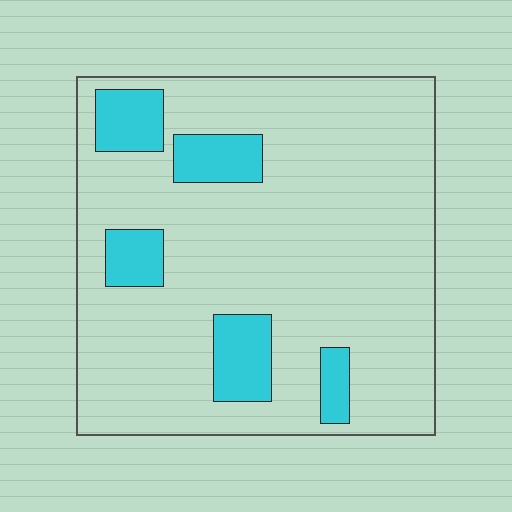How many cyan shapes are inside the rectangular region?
5.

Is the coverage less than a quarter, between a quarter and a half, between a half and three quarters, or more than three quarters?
Less than a quarter.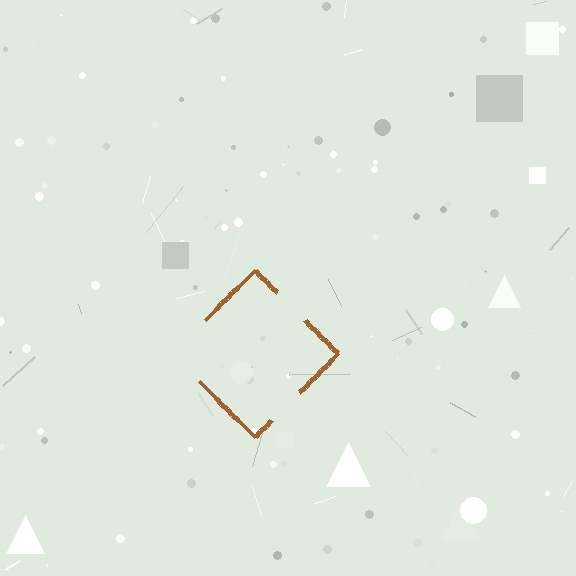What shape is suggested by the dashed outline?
The dashed outline suggests a diamond.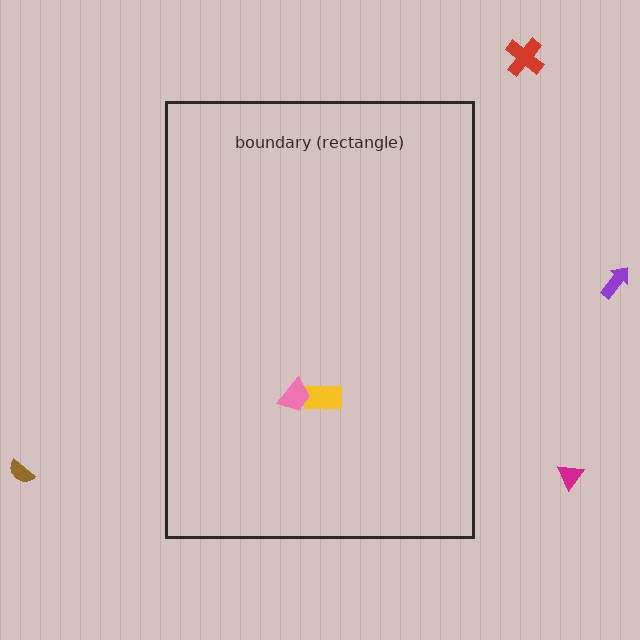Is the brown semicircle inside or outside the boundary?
Outside.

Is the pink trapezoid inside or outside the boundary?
Inside.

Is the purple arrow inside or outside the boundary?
Outside.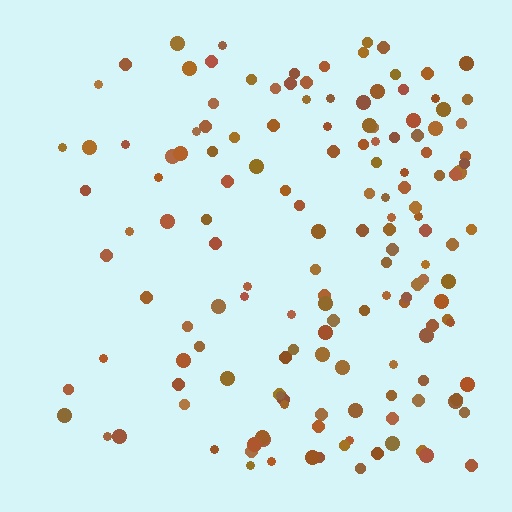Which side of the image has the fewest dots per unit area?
The left.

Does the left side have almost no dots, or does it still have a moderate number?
Still a moderate number, just noticeably fewer than the right.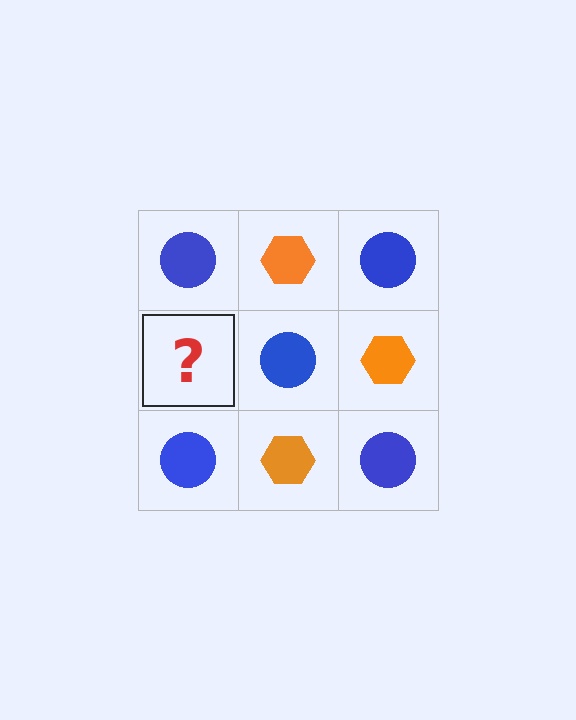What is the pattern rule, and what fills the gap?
The rule is that it alternates blue circle and orange hexagon in a checkerboard pattern. The gap should be filled with an orange hexagon.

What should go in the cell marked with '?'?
The missing cell should contain an orange hexagon.